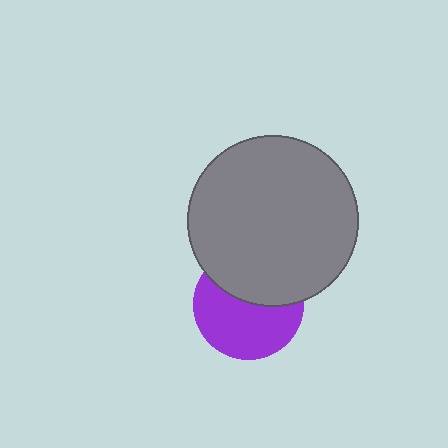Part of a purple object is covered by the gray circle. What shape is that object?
It is a circle.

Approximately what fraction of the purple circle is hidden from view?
Roughly 42% of the purple circle is hidden behind the gray circle.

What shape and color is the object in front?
The object in front is a gray circle.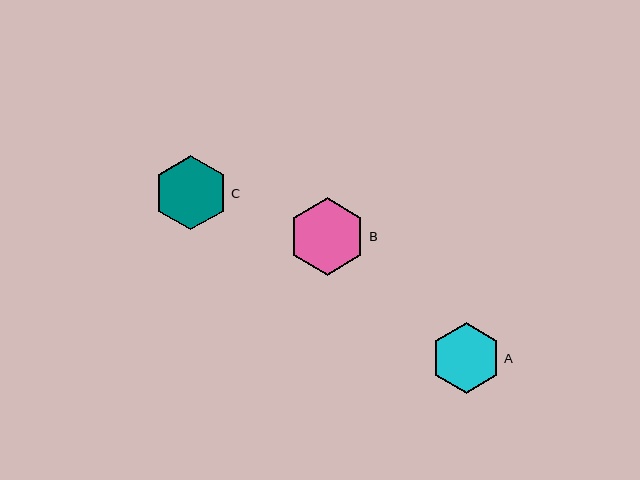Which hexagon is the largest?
Hexagon B is the largest with a size of approximately 77 pixels.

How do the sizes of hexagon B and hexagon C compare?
Hexagon B and hexagon C are approximately the same size.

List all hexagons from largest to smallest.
From largest to smallest: B, C, A.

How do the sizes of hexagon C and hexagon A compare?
Hexagon C and hexagon A are approximately the same size.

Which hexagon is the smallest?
Hexagon A is the smallest with a size of approximately 71 pixels.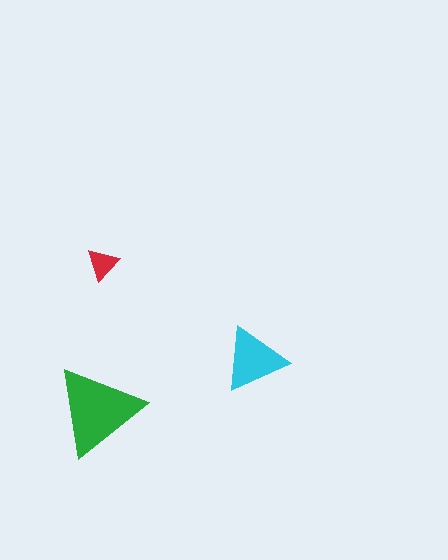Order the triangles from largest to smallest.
the green one, the cyan one, the red one.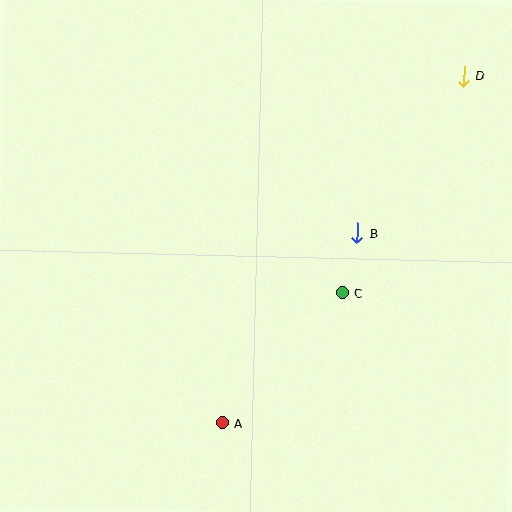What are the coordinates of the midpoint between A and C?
The midpoint between A and C is at (282, 358).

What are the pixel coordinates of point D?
Point D is at (464, 76).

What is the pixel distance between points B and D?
The distance between B and D is 190 pixels.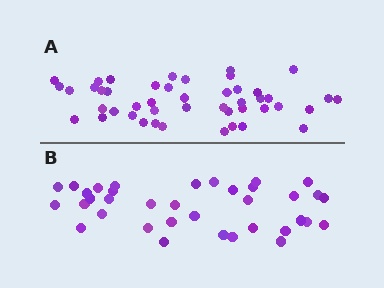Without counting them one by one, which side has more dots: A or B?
Region A (the top region) has more dots.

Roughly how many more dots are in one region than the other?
Region A has roughly 10 or so more dots than region B.